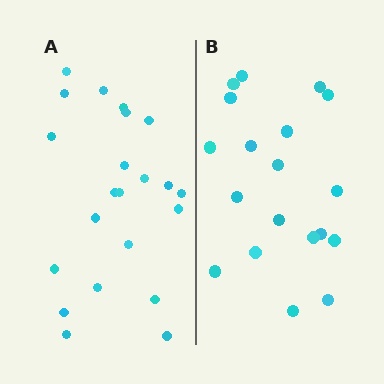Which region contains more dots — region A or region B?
Region A (the left region) has more dots.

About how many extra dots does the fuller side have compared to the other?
Region A has just a few more — roughly 2 or 3 more dots than region B.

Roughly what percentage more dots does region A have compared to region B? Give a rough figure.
About 15% more.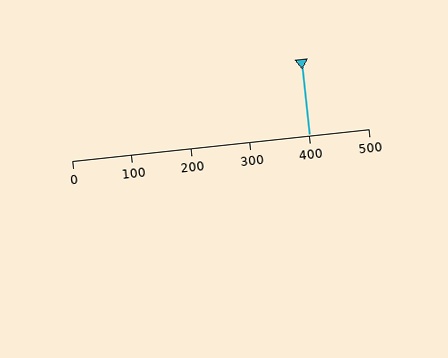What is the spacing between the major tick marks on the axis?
The major ticks are spaced 100 apart.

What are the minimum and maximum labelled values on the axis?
The axis runs from 0 to 500.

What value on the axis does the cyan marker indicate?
The marker indicates approximately 400.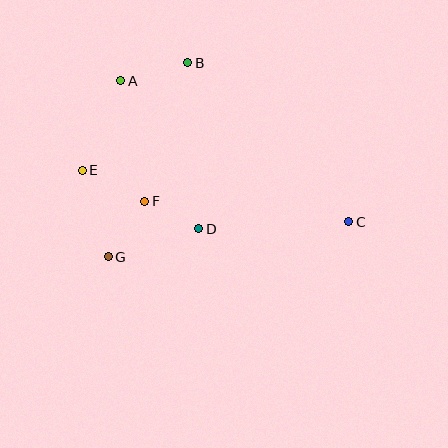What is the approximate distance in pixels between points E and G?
The distance between E and G is approximately 90 pixels.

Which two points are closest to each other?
Points D and F are closest to each other.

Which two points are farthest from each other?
Points C and E are farthest from each other.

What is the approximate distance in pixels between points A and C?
The distance between A and C is approximately 268 pixels.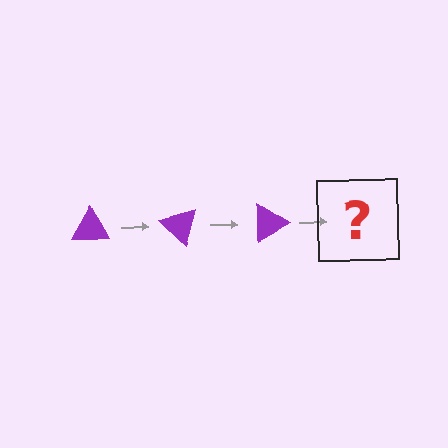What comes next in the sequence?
The next element should be a purple triangle rotated 135 degrees.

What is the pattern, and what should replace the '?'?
The pattern is that the triangle rotates 45 degrees each step. The '?' should be a purple triangle rotated 135 degrees.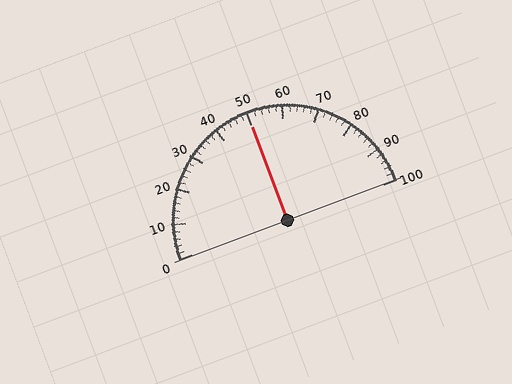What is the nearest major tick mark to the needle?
The nearest major tick mark is 50.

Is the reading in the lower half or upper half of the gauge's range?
The reading is in the upper half of the range (0 to 100).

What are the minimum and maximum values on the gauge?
The gauge ranges from 0 to 100.